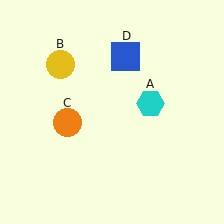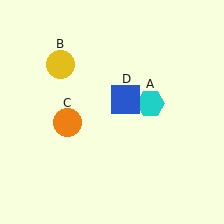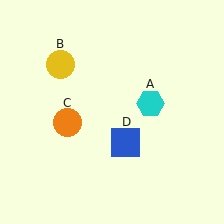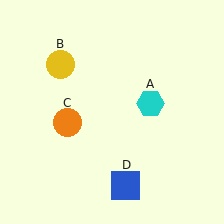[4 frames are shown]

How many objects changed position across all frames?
1 object changed position: blue square (object D).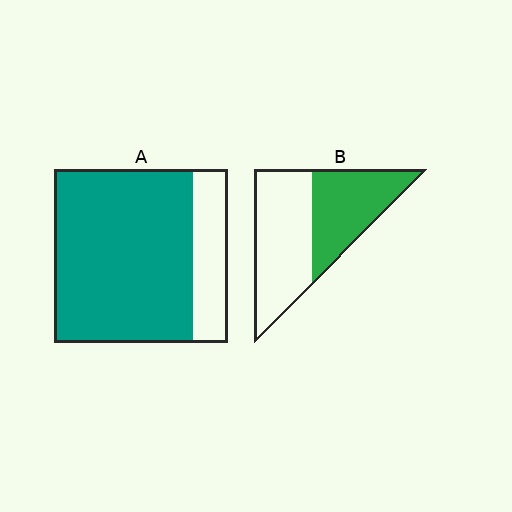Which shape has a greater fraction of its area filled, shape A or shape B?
Shape A.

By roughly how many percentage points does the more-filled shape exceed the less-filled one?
By roughly 35 percentage points (A over B).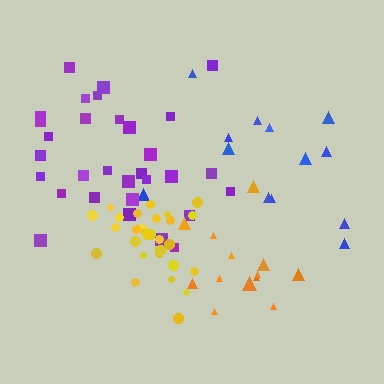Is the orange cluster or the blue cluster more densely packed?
Orange.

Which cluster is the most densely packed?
Yellow.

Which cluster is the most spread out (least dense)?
Blue.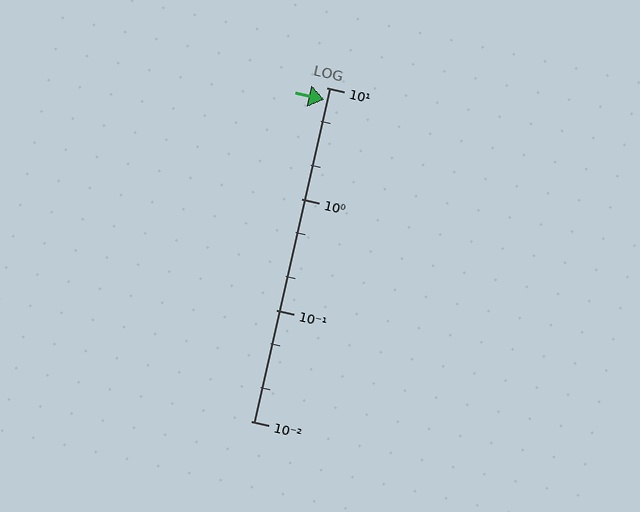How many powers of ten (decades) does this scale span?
The scale spans 3 decades, from 0.01 to 10.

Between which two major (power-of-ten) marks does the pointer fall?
The pointer is between 1 and 10.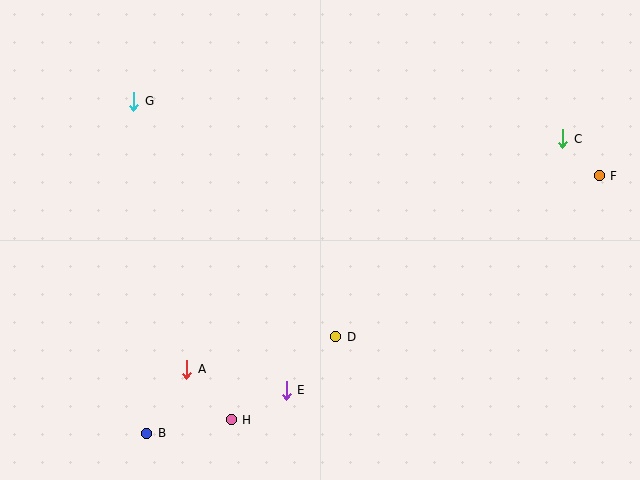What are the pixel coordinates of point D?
Point D is at (336, 337).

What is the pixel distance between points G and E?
The distance between G and E is 327 pixels.